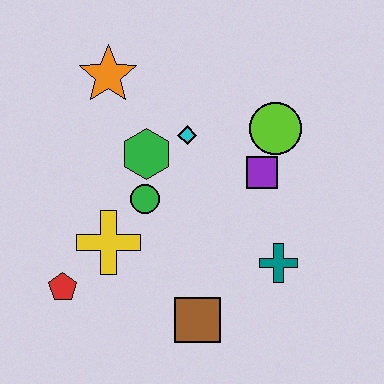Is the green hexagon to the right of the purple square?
No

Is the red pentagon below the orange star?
Yes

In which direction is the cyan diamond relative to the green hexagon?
The cyan diamond is to the right of the green hexagon.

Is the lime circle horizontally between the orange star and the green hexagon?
No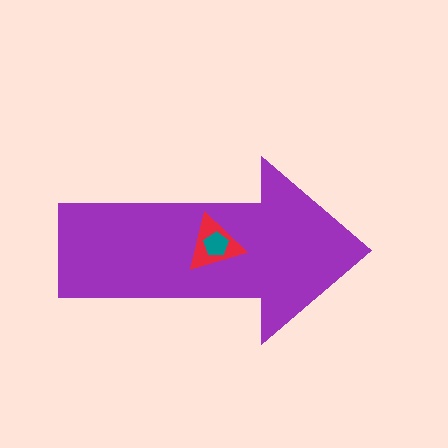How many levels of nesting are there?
3.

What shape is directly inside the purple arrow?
The red triangle.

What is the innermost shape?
The teal pentagon.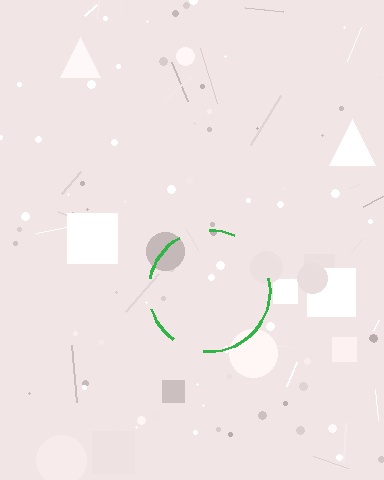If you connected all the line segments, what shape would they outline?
They would outline a circle.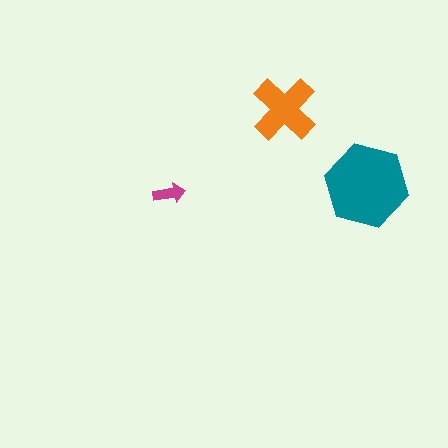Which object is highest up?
The orange cross is topmost.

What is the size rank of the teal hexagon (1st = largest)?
1st.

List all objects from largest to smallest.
The teal hexagon, the orange cross, the magenta arrow.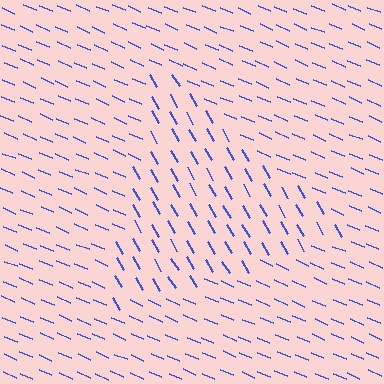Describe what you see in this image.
The image is filled with small blue line segments. A triangle region in the image has lines oriented differently from the surrounding lines, creating a visible texture boundary.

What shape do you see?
I see a triangle.